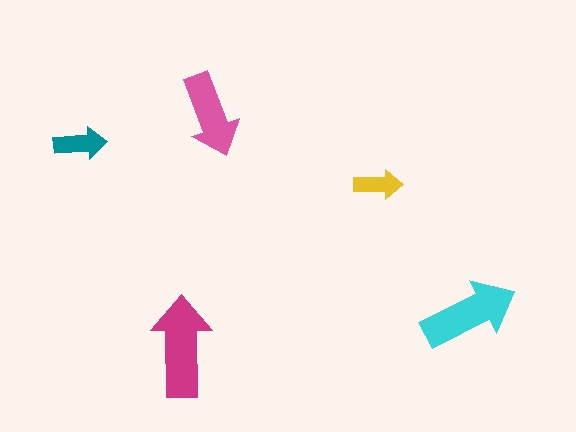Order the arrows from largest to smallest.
the magenta one, the cyan one, the pink one, the teal one, the yellow one.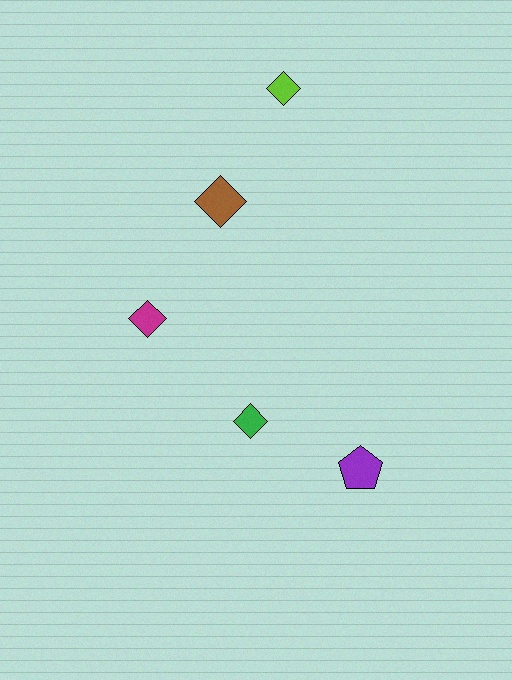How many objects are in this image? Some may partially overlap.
There are 5 objects.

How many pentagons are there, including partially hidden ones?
There is 1 pentagon.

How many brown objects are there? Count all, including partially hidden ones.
There is 1 brown object.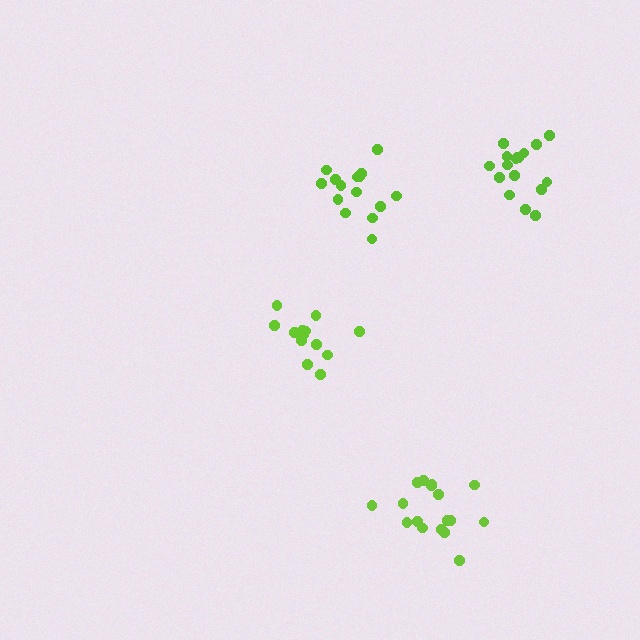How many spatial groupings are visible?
There are 4 spatial groupings.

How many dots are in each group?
Group 1: 13 dots, Group 2: 17 dots, Group 3: 15 dots, Group 4: 17 dots (62 total).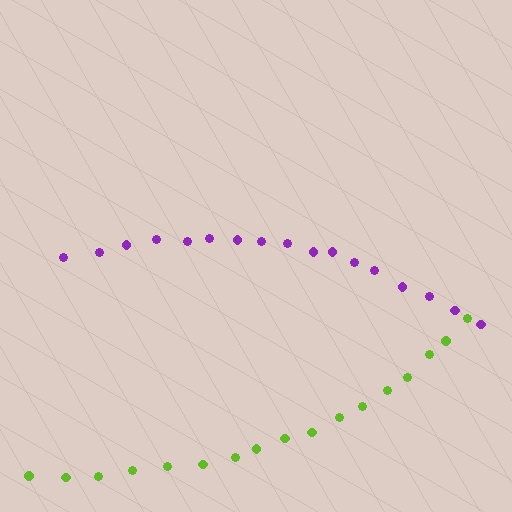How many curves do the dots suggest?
There are 2 distinct paths.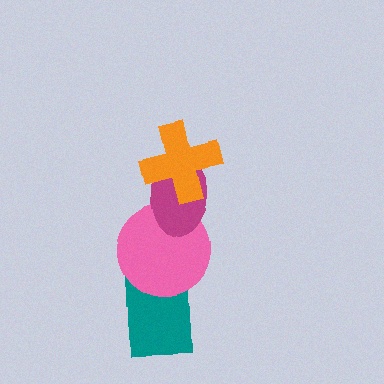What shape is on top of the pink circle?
The magenta ellipse is on top of the pink circle.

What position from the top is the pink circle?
The pink circle is 3rd from the top.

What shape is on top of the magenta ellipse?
The orange cross is on top of the magenta ellipse.